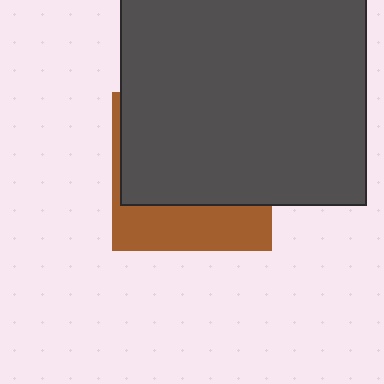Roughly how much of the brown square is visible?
A small part of it is visible (roughly 32%).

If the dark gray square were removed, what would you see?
You would see the complete brown square.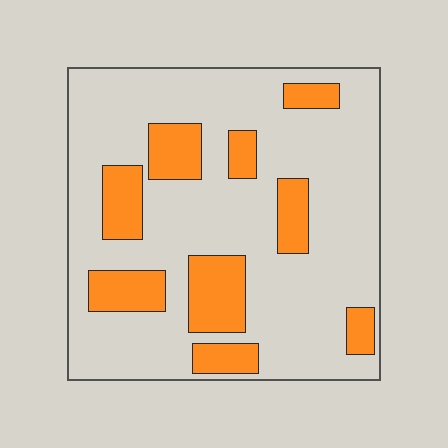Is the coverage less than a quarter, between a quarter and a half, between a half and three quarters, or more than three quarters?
Less than a quarter.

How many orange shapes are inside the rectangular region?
9.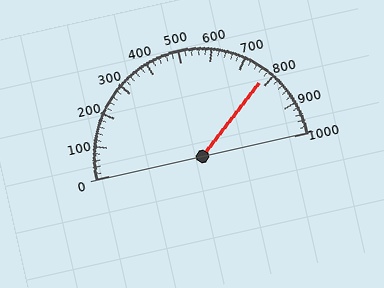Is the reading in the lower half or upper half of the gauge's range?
The reading is in the upper half of the range (0 to 1000).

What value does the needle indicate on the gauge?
The needle indicates approximately 780.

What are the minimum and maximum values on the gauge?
The gauge ranges from 0 to 1000.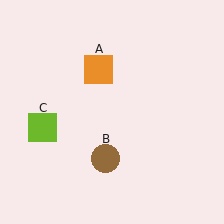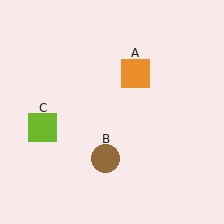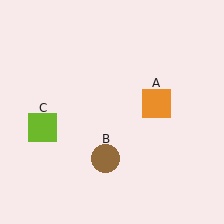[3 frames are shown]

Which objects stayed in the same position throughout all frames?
Brown circle (object B) and lime square (object C) remained stationary.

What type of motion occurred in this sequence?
The orange square (object A) rotated clockwise around the center of the scene.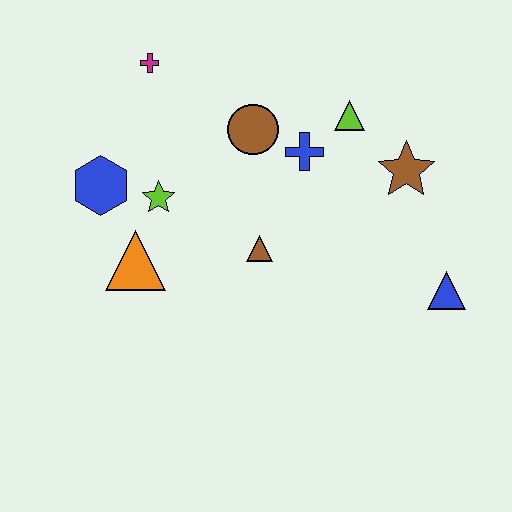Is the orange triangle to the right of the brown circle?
No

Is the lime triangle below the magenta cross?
Yes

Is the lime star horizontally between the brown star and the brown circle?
No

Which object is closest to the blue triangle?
The brown star is closest to the blue triangle.